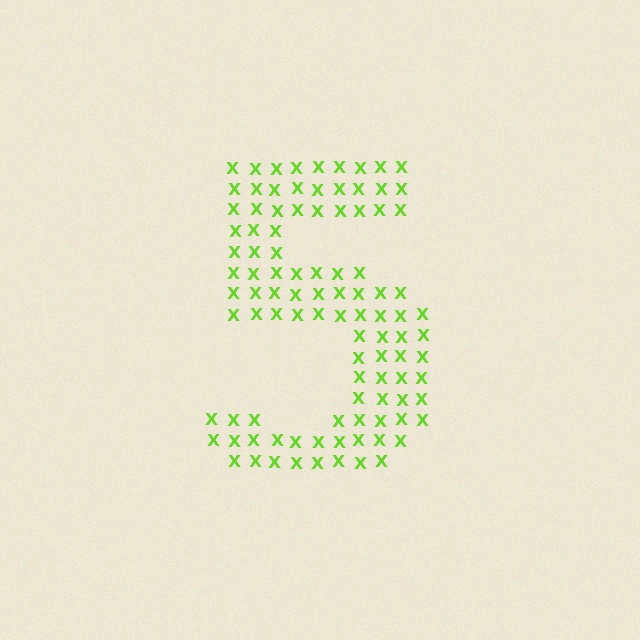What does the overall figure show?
The overall figure shows the digit 5.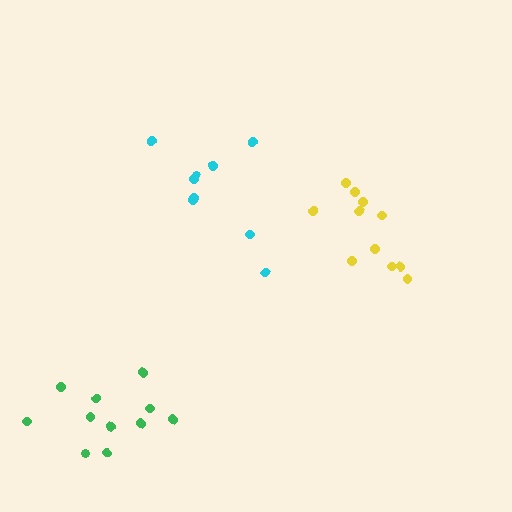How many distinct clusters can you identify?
There are 3 distinct clusters.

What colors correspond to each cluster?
The clusters are colored: green, cyan, yellow.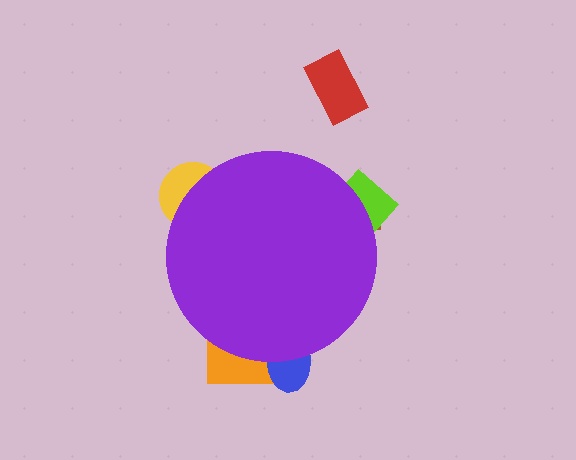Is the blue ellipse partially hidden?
Yes, the blue ellipse is partially hidden behind the purple circle.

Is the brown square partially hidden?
Yes, the brown square is partially hidden behind the purple circle.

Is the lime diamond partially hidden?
Yes, the lime diamond is partially hidden behind the purple circle.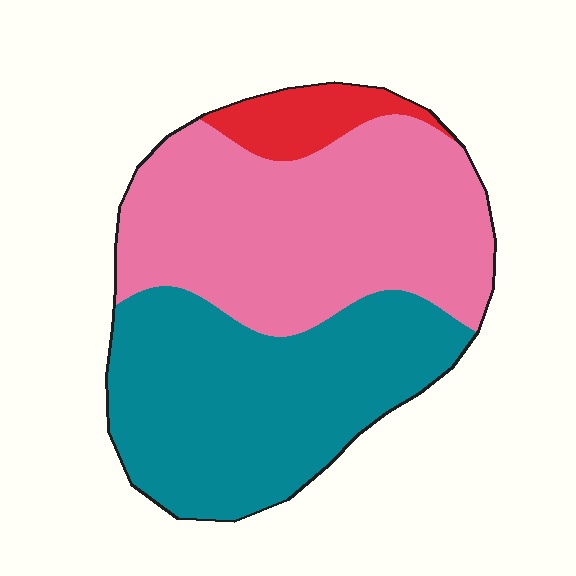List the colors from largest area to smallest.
From largest to smallest: pink, teal, red.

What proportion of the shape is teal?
Teal covers around 45% of the shape.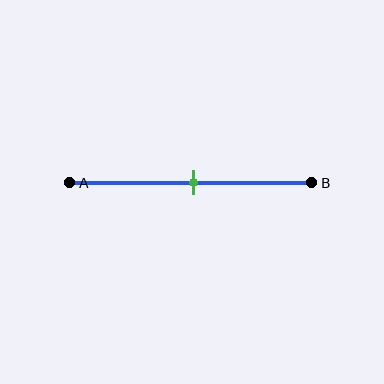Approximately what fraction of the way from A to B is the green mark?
The green mark is approximately 50% of the way from A to B.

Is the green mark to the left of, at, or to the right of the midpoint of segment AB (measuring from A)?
The green mark is approximately at the midpoint of segment AB.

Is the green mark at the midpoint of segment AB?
Yes, the mark is approximately at the midpoint.